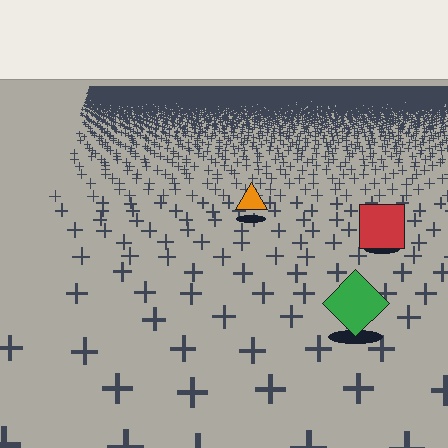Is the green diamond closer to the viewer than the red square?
Yes. The green diamond is closer — you can tell from the texture gradient: the ground texture is coarser near it.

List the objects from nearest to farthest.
From nearest to farthest: the green diamond, the red square, the orange triangle.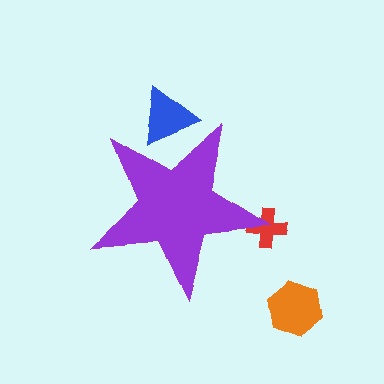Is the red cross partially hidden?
Yes, the red cross is partially hidden behind the purple star.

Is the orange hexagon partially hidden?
No, the orange hexagon is fully visible.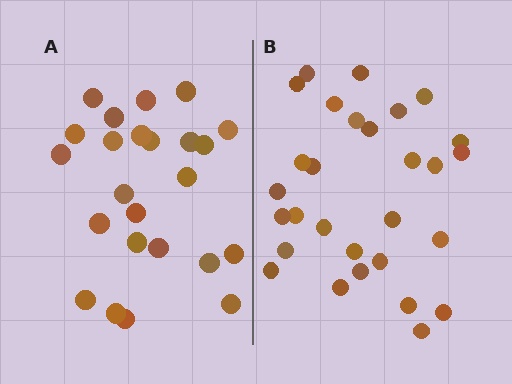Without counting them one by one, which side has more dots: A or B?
Region B (the right region) has more dots.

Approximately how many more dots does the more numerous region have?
Region B has about 5 more dots than region A.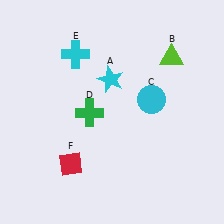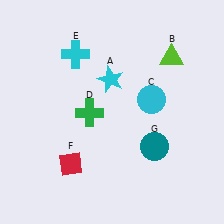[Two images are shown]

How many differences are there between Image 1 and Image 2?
There is 1 difference between the two images.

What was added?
A teal circle (G) was added in Image 2.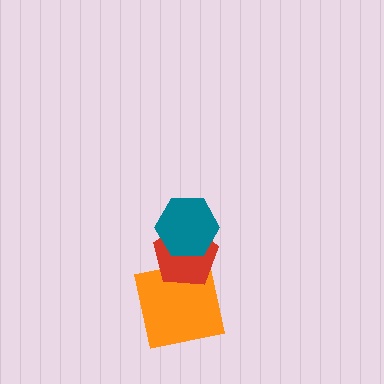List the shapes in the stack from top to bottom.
From top to bottom: the teal hexagon, the red pentagon, the orange square.